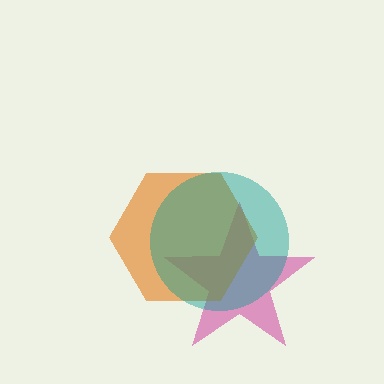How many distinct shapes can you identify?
There are 3 distinct shapes: a magenta star, an orange hexagon, a teal circle.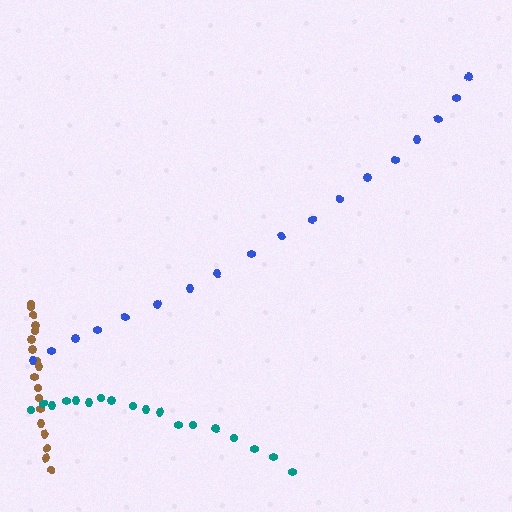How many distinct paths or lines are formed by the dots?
There are 3 distinct paths.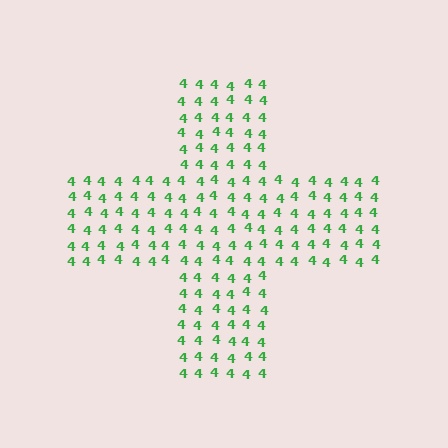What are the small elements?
The small elements are digit 4's.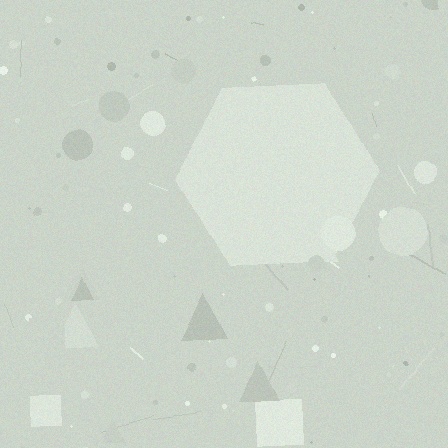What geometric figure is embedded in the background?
A hexagon is embedded in the background.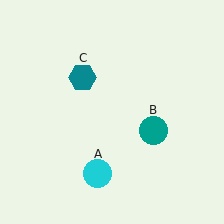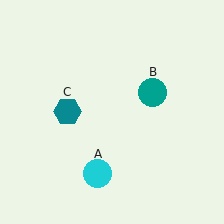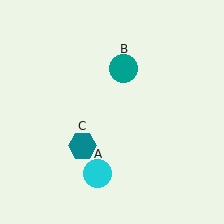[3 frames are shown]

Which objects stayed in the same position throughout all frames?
Cyan circle (object A) remained stationary.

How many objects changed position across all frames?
2 objects changed position: teal circle (object B), teal hexagon (object C).